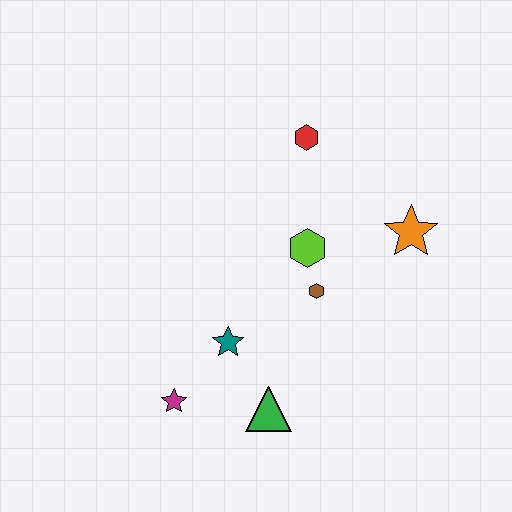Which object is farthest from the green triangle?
The red hexagon is farthest from the green triangle.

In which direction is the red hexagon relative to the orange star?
The red hexagon is to the left of the orange star.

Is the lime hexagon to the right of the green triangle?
Yes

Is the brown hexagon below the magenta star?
No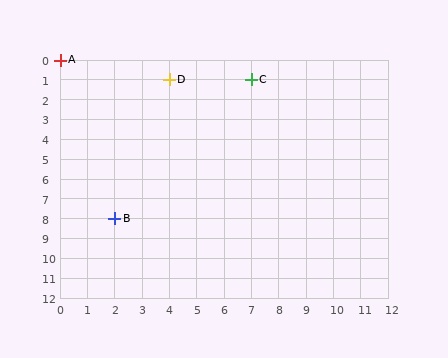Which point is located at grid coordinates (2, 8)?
Point B is at (2, 8).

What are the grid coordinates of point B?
Point B is at grid coordinates (2, 8).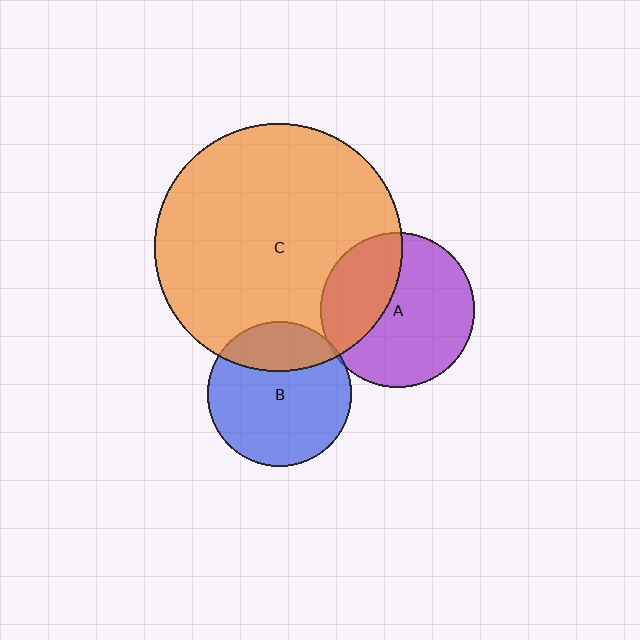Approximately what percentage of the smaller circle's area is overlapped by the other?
Approximately 25%.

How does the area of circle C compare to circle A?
Approximately 2.6 times.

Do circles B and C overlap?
Yes.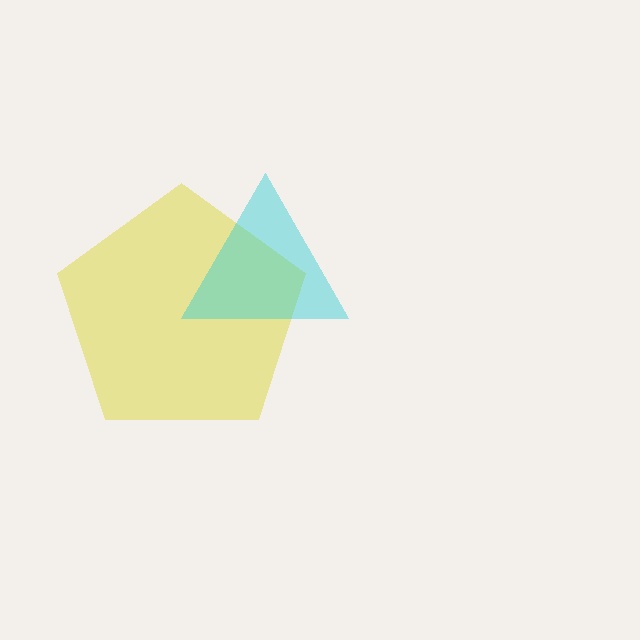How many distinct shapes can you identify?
There are 2 distinct shapes: a yellow pentagon, a cyan triangle.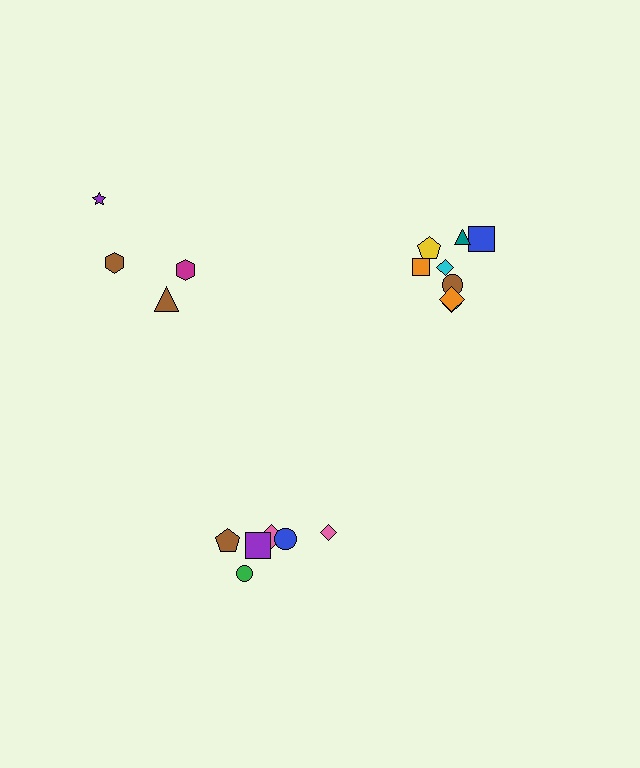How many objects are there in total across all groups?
There are 18 objects.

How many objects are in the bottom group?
There are 6 objects.